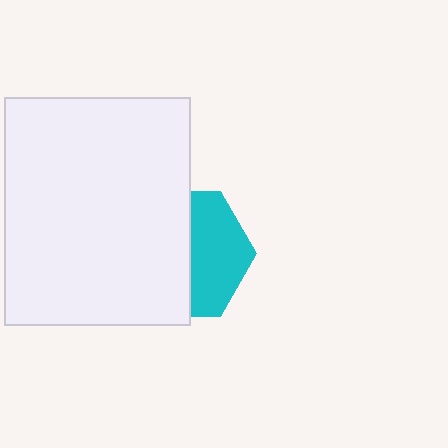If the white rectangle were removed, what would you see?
You would see the complete cyan hexagon.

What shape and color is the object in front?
The object in front is a white rectangle.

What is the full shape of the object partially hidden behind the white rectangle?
The partially hidden object is a cyan hexagon.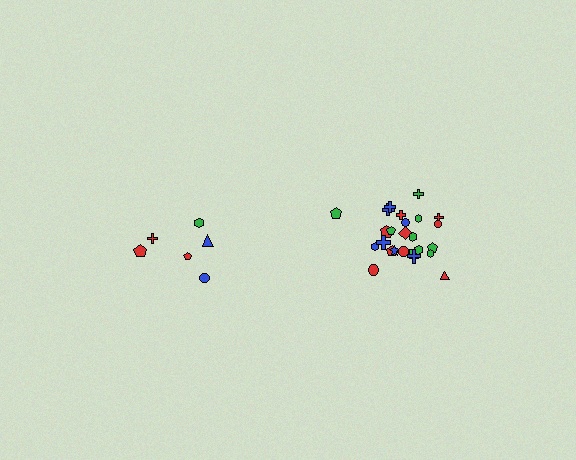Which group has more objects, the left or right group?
The right group.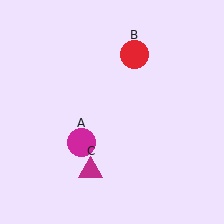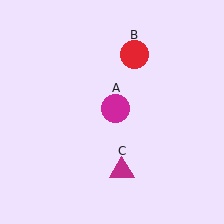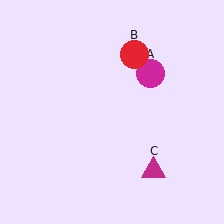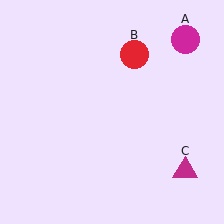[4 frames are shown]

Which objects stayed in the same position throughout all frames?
Red circle (object B) remained stationary.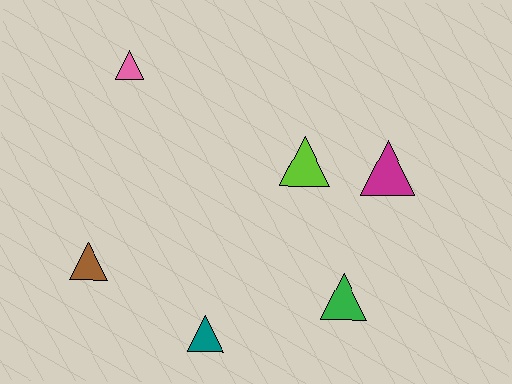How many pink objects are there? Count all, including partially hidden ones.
There is 1 pink object.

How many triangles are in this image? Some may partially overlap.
There are 6 triangles.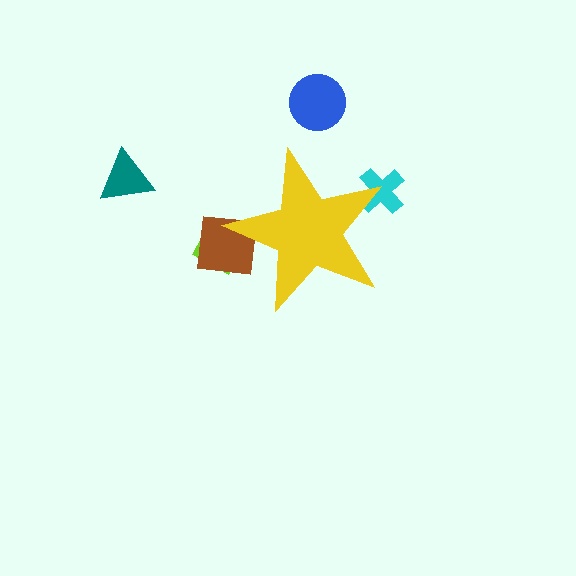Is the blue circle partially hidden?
No, the blue circle is fully visible.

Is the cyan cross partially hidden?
Yes, the cyan cross is partially hidden behind the yellow star.